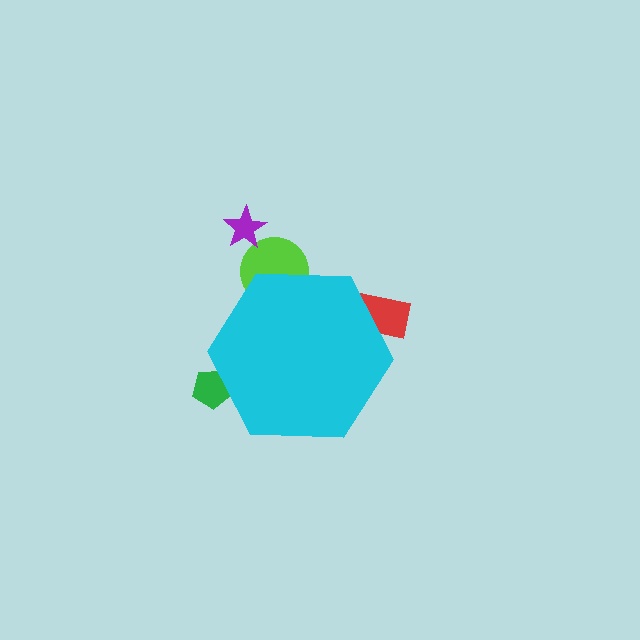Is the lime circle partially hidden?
Yes, the lime circle is partially hidden behind the cyan hexagon.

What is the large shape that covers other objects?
A cyan hexagon.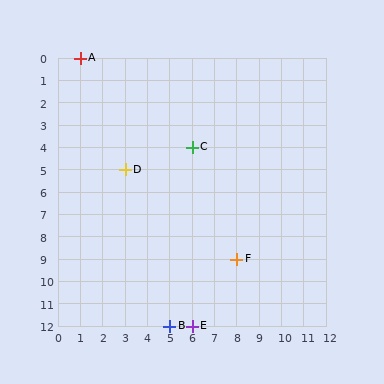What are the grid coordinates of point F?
Point F is at grid coordinates (8, 9).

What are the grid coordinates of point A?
Point A is at grid coordinates (1, 0).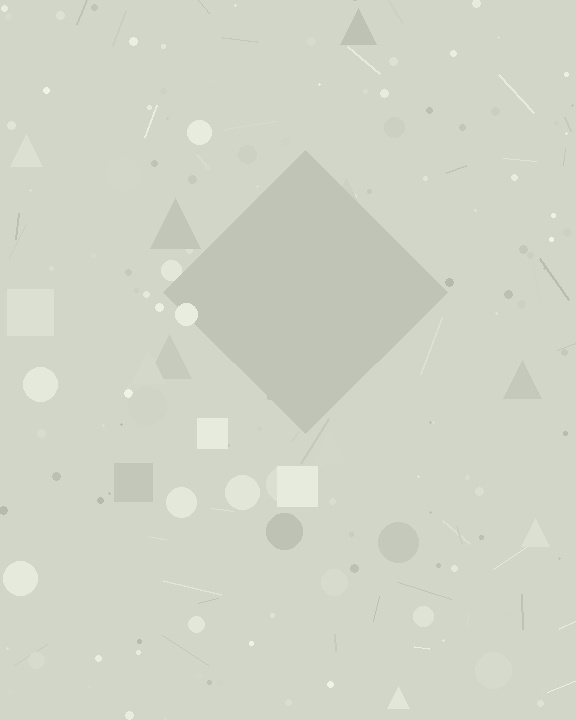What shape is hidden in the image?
A diamond is hidden in the image.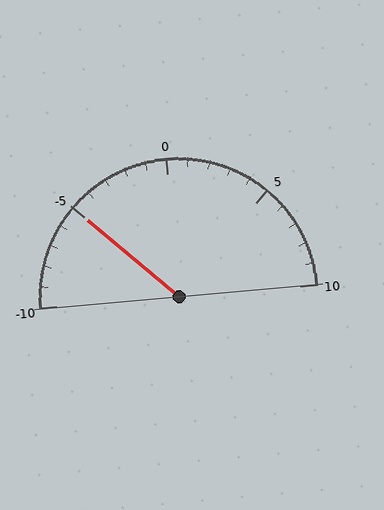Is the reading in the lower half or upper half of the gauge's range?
The reading is in the lower half of the range (-10 to 10).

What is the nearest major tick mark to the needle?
The nearest major tick mark is -5.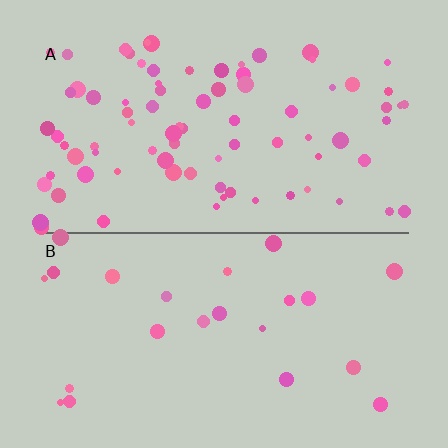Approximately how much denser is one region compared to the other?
Approximately 3.5× — region A over region B.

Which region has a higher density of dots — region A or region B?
A (the top).